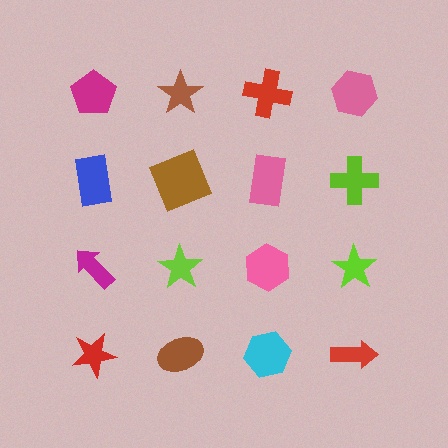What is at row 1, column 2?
A brown star.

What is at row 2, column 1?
A blue rectangle.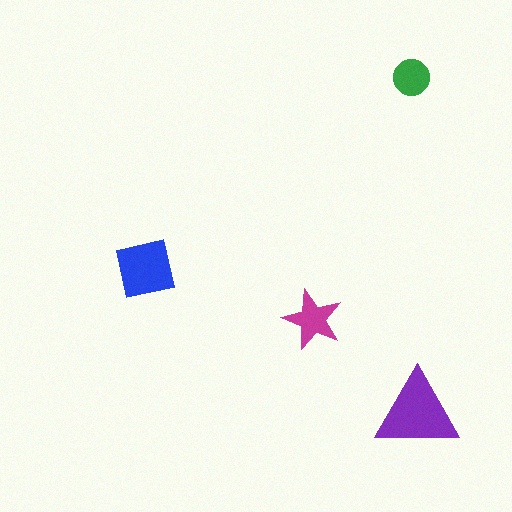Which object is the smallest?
The green circle.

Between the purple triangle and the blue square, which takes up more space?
The purple triangle.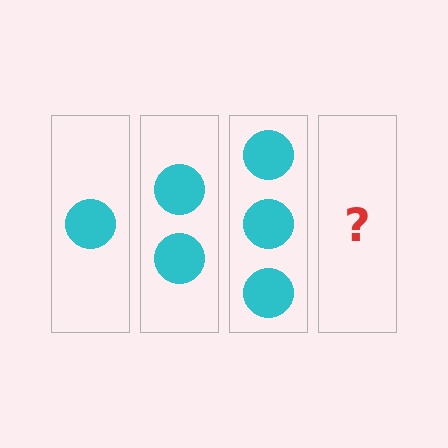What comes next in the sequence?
The next element should be 4 circles.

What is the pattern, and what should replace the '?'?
The pattern is that each step adds one more circle. The '?' should be 4 circles.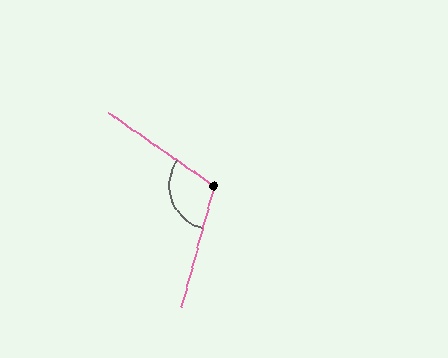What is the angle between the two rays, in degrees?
Approximately 109 degrees.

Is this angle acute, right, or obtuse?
It is obtuse.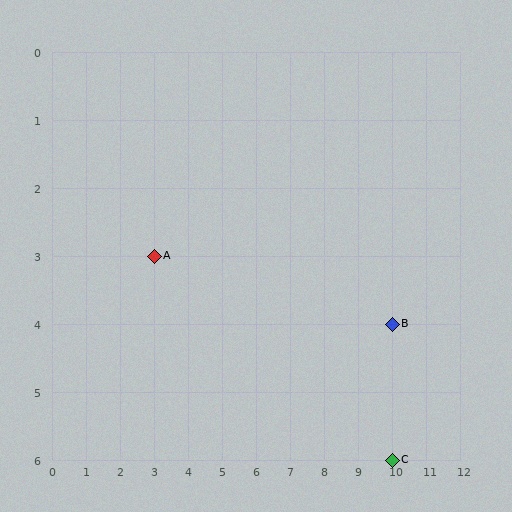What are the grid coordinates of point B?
Point B is at grid coordinates (10, 4).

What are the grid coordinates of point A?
Point A is at grid coordinates (3, 3).